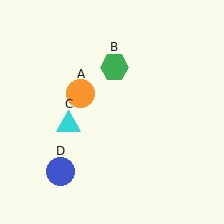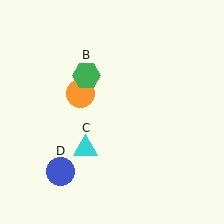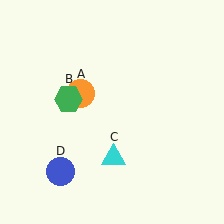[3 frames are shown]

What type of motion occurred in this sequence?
The green hexagon (object B), cyan triangle (object C) rotated counterclockwise around the center of the scene.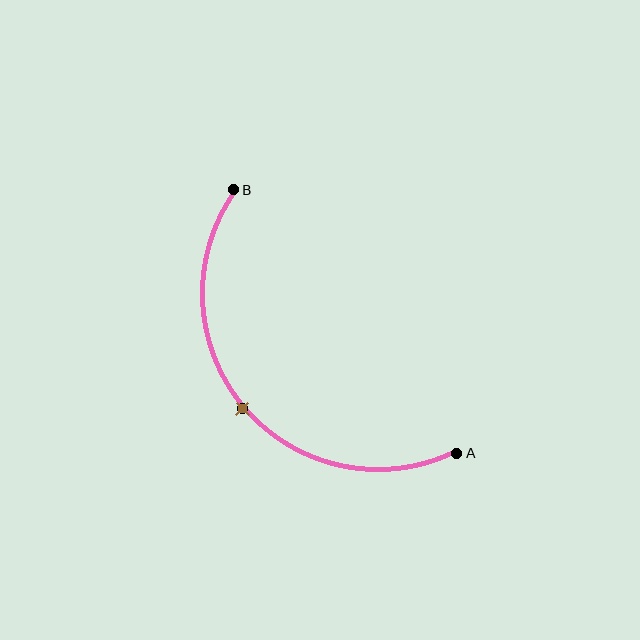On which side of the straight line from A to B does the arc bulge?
The arc bulges below and to the left of the straight line connecting A and B.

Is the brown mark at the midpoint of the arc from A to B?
Yes. The brown mark lies on the arc at equal arc-length from both A and B — it is the arc midpoint.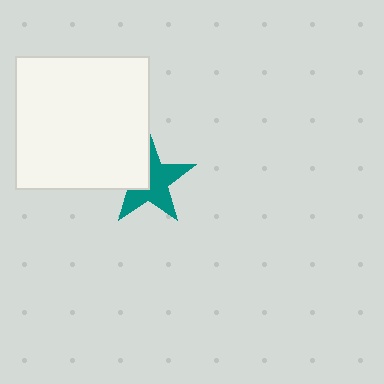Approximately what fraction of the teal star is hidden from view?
Roughly 37% of the teal star is hidden behind the white square.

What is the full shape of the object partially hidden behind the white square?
The partially hidden object is a teal star.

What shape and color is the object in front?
The object in front is a white square.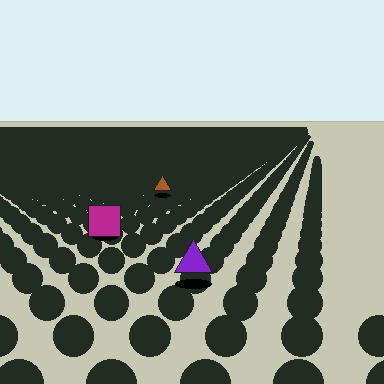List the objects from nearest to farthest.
From nearest to farthest: the purple triangle, the magenta square, the brown triangle.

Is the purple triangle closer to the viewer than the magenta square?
Yes. The purple triangle is closer — you can tell from the texture gradient: the ground texture is coarser near it.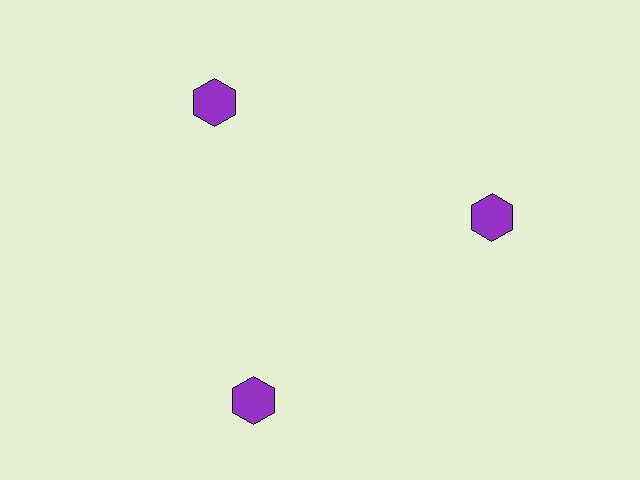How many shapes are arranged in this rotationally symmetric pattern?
There are 3 shapes, arranged in 3 groups of 1.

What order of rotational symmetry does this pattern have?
This pattern has 3-fold rotational symmetry.